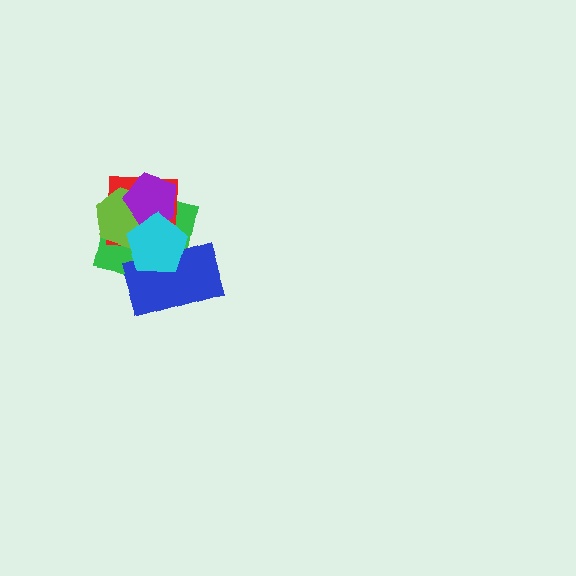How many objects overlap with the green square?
5 objects overlap with the green square.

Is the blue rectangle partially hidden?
Yes, it is partially covered by another shape.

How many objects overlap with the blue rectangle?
2 objects overlap with the blue rectangle.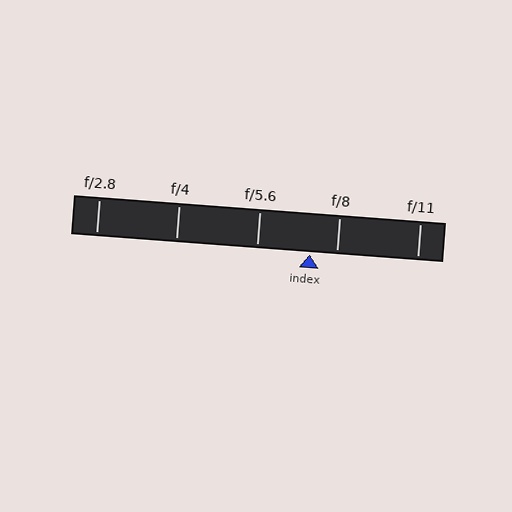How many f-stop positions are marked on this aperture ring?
There are 5 f-stop positions marked.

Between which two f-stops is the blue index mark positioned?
The index mark is between f/5.6 and f/8.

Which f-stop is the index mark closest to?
The index mark is closest to f/8.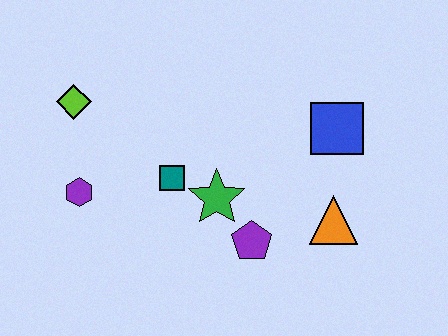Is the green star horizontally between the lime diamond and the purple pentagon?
Yes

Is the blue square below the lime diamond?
Yes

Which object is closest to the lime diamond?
The purple hexagon is closest to the lime diamond.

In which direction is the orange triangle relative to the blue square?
The orange triangle is below the blue square.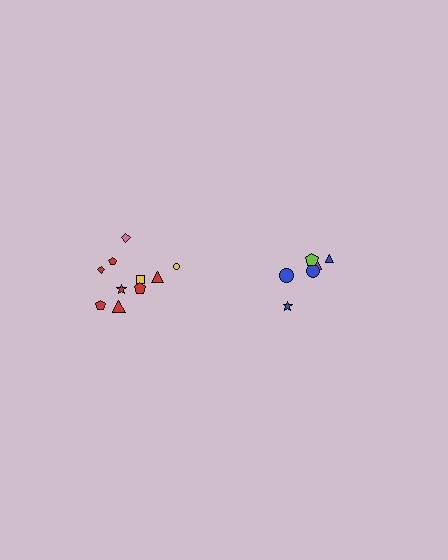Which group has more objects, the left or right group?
The left group.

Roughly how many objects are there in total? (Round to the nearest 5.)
Roughly 15 objects in total.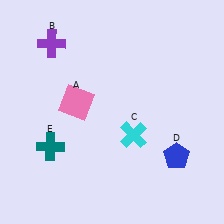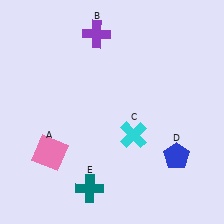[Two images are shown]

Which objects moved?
The objects that moved are: the pink square (A), the purple cross (B), the teal cross (E).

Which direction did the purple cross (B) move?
The purple cross (B) moved right.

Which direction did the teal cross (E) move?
The teal cross (E) moved down.